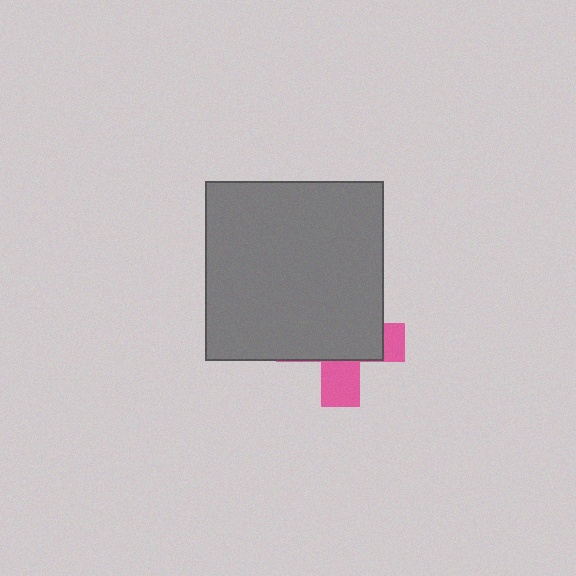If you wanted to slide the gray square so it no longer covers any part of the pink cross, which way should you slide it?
Slide it up — that is the most direct way to separate the two shapes.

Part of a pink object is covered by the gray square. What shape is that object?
It is a cross.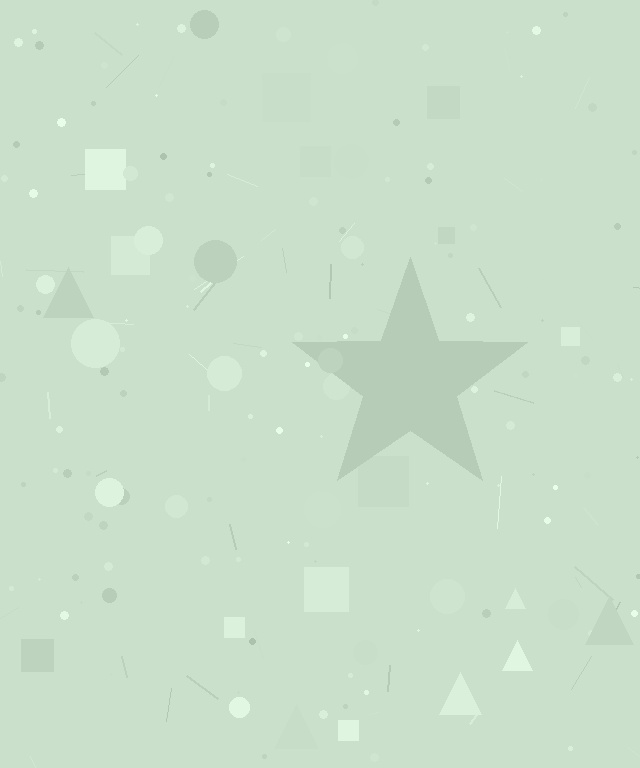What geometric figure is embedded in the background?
A star is embedded in the background.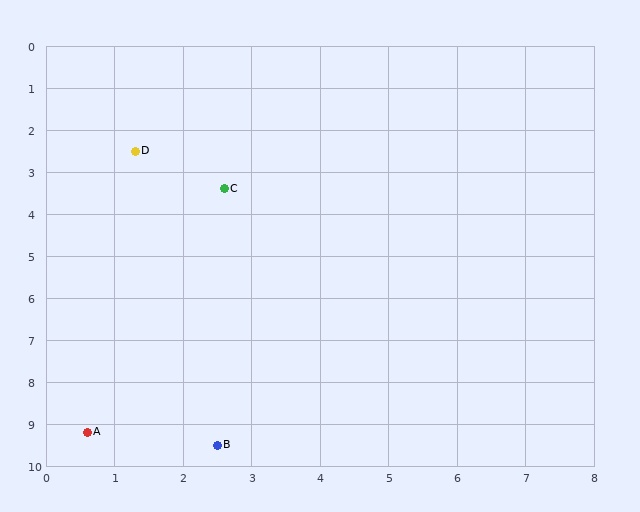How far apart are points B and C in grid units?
Points B and C are about 6.1 grid units apart.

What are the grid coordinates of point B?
Point B is at approximately (2.5, 9.5).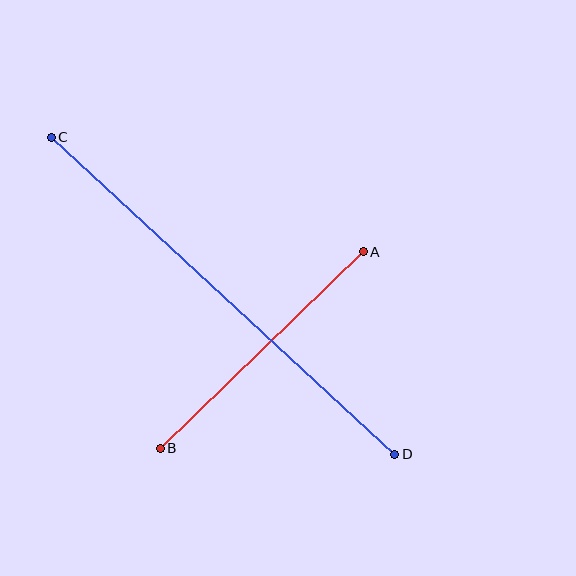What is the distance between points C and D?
The distance is approximately 467 pixels.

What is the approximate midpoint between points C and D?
The midpoint is at approximately (223, 296) pixels.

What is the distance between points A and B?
The distance is approximately 283 pixels.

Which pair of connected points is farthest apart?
Points C and D are farthest apart.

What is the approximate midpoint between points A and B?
The midpoint is at approximately (262, 350) pixels.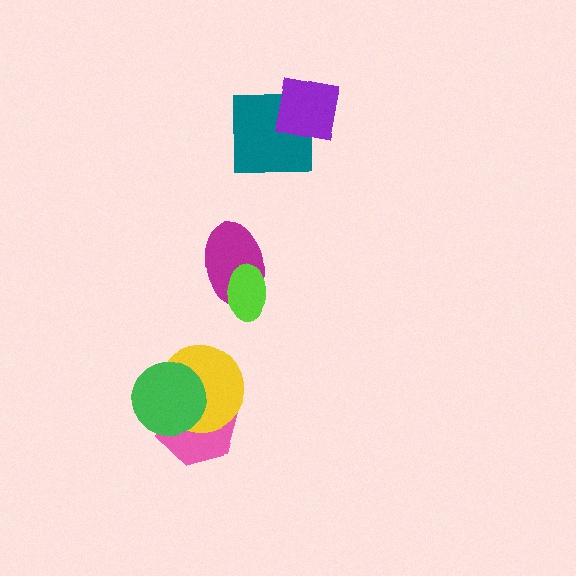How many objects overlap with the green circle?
2 objects overlap with the green circle.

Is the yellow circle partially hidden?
Yes, it is partially covered by another shape.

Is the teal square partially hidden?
Yes, it is partially covered by another shape.